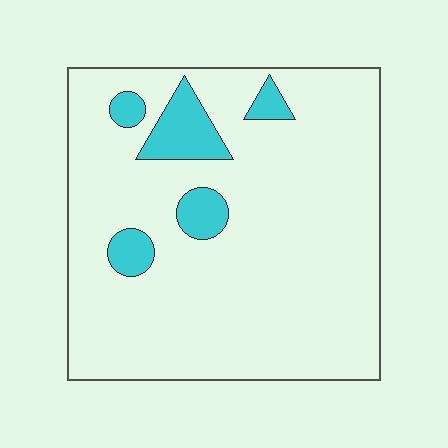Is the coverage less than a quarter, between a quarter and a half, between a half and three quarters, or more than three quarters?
Less than a quarter.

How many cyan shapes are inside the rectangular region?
5.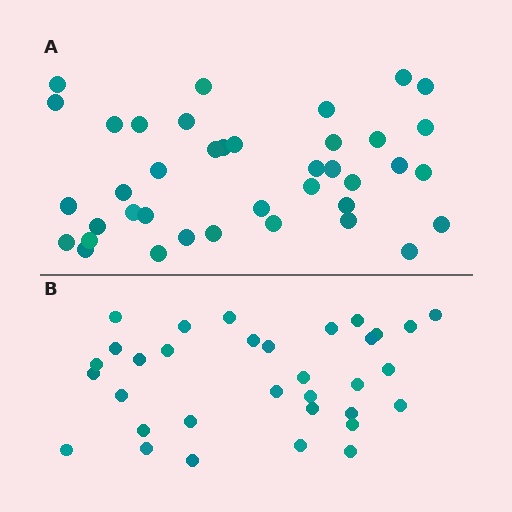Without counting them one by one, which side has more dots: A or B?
Region A (the top region) has more dots.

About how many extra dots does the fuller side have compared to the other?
Region A has about 6 more dots than region B.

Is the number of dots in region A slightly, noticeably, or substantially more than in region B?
Region A has only slightly more — the two regions are fairly close. The ratio is roughly 1.2 to 1.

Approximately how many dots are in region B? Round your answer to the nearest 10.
About 30 dots. (The exact count is 33, which rounds to 30.)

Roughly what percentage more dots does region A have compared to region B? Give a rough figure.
About 20% more.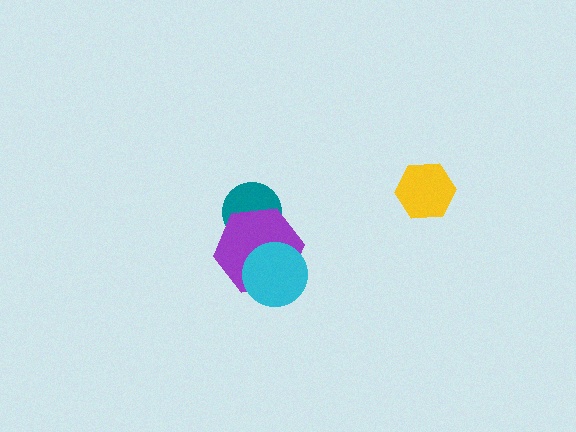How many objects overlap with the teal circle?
1 object overlaps with the teal circle.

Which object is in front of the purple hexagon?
The cyan circle is in front of the purple hexagon.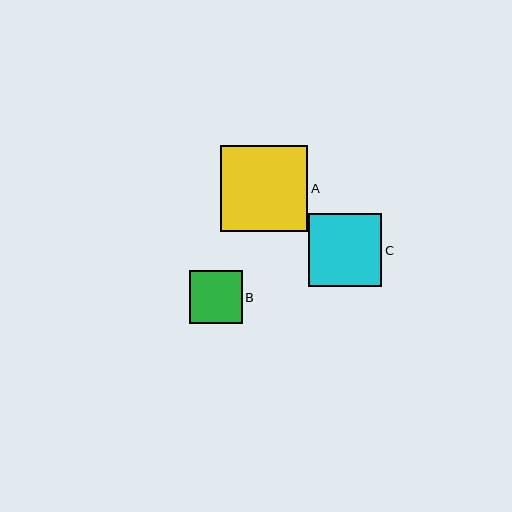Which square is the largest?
Square A is the largest with a size of approximately 87 pixels.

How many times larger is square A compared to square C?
Square A is approximately 1.2 times the size of square C.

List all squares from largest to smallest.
From largest to smallest: A, C, B.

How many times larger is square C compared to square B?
Square C is approximately 1.4 times the size of square B.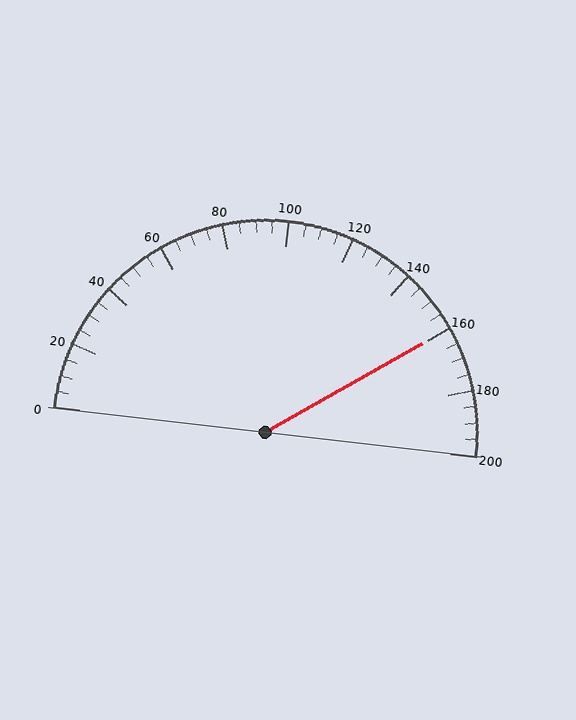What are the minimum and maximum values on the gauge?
The gauge ranges from 0 to 200.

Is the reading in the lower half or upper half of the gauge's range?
The reading is in the upper half of the range (0 to 200).